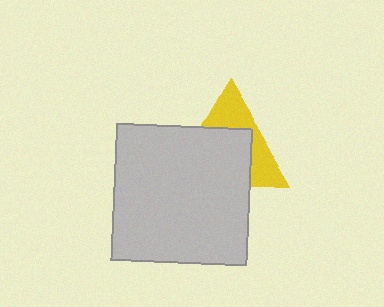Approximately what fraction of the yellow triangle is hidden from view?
Roughly 59% of the yellow triangle is hidden behind the light gray square.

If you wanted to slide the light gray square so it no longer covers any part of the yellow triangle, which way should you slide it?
Slide it down — that is the most direct way to separate the two shapes.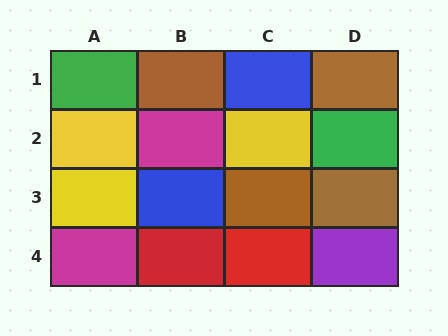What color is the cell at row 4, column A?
Magenta.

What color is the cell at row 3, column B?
Blue.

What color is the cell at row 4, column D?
Purple.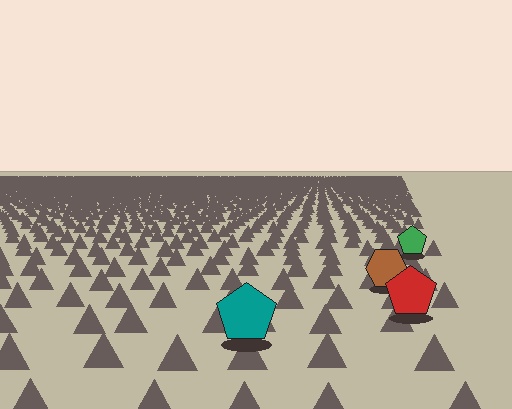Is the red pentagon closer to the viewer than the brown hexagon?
Yes. The red pentagon is closer — you can tell from the texture gradient: the ground texture is coarser near it.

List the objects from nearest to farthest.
From nearest to farthest: the teal pentagon, the red pentagon, the brown hexagon, the green pentagon.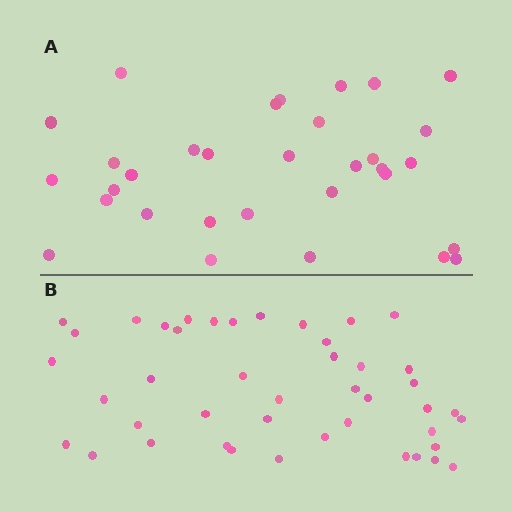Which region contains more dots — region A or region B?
Region B (the bottom region) has more dots.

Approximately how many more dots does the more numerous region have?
Region B has roughly 12 or so more dots than region A.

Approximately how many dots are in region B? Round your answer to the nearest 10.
About 40 dots. (The exact count is 44, which rounds to 40.)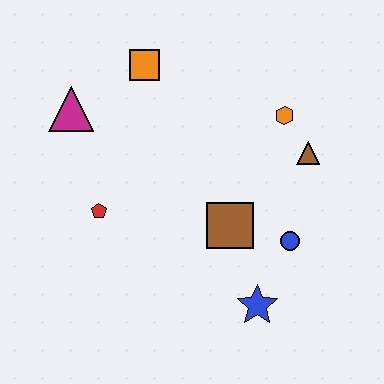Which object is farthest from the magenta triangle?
The blue star is farthest from the magenta triangle.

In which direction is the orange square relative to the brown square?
The orange square is above the brown square.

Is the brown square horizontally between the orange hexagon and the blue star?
No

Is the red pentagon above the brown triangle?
No